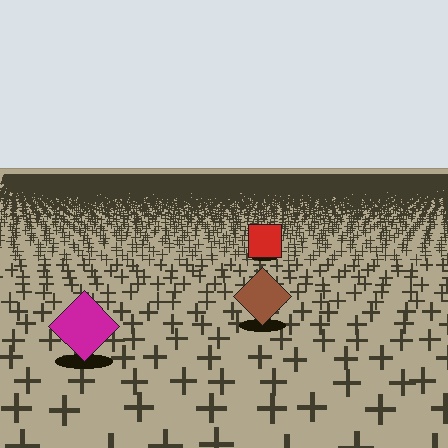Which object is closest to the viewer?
The magenta diamond is closest. The texture marks near it are larger and more spread out.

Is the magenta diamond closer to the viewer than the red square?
Yes. The magenta diamond is closer — you can tell from the texture gradient: the ground texture is coarser near it.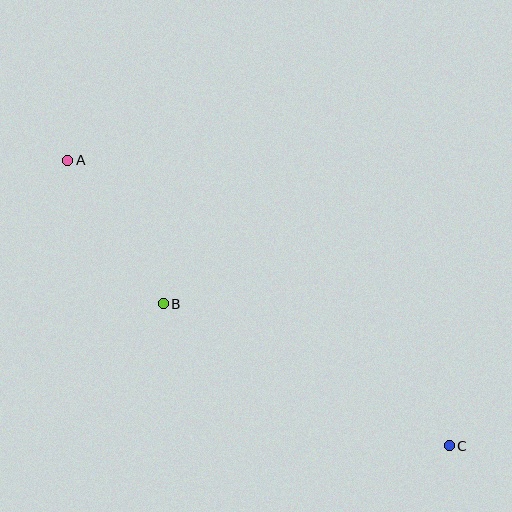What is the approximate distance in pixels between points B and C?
The distance between B and C is approximately 319 pixels.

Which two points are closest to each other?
Points A and B are closest to each other.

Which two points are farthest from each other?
Points A and C are farthest from each other.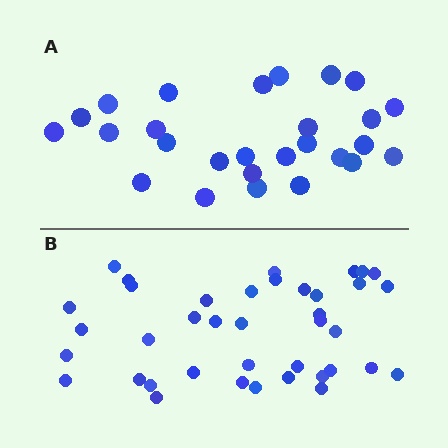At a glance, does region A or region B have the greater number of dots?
Region B (the bottom region) has more dots.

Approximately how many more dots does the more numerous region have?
Region B has roughly 12 or so more dots than region A.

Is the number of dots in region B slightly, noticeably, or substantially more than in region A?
Region B has noticeably more, but not dramatically so. The ratio is roughly 1.4 to 1.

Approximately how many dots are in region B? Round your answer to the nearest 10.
About 40 dots. (The exact count is 39, which rounds to 40.)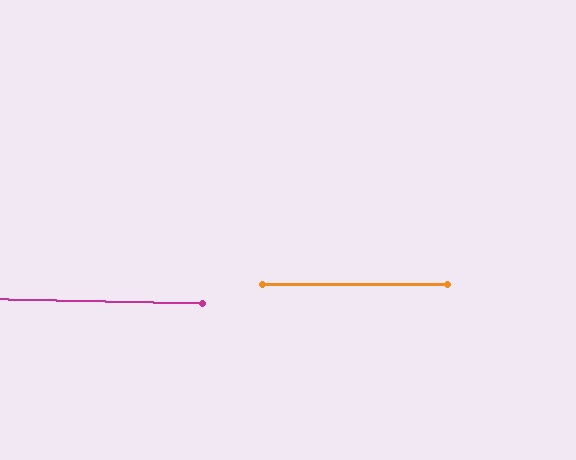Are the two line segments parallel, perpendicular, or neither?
Parallel — their directions differ by only 1.2°.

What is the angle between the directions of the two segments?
Approximately 1 degree.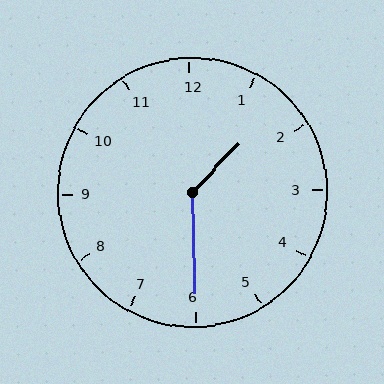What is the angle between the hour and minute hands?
Approximately 135 degrees.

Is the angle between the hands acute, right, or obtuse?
It is obtuse.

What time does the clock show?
1:30.